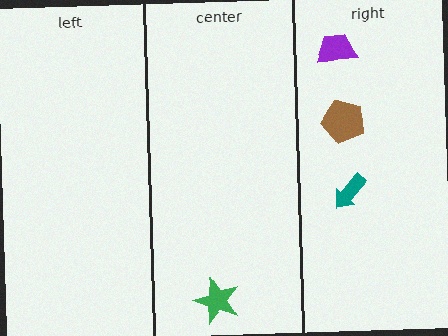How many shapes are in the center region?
1.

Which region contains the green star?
The center region.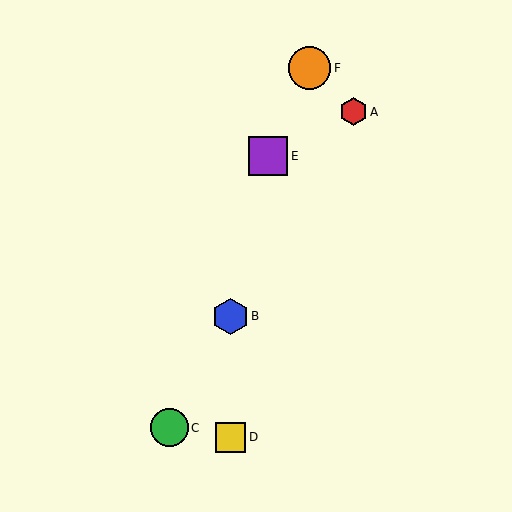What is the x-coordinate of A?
Object A is at x≈354.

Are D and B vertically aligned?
Yes, both are at x≈230.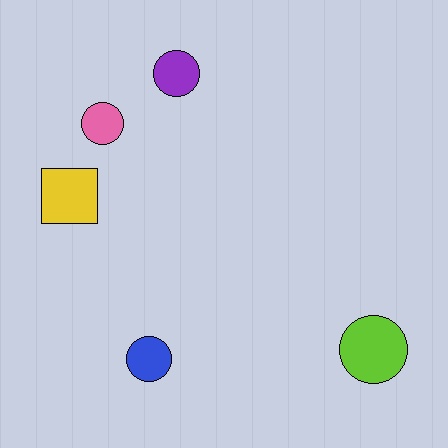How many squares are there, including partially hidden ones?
There is 1 square.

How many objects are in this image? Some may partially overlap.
There are 5 objects.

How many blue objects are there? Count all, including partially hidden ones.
There is 1 blue object.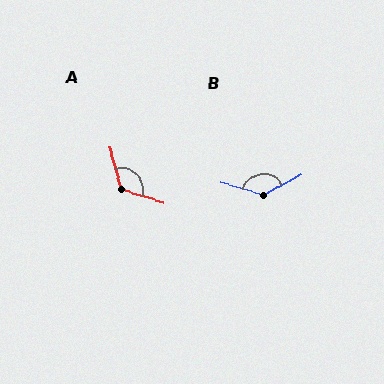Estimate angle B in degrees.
Approximately 136 degrees.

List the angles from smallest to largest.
A (122°), B (136°).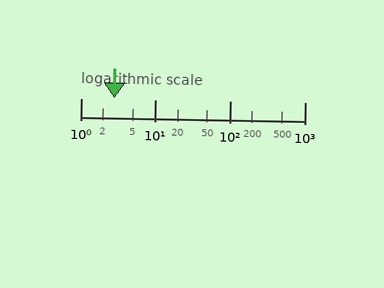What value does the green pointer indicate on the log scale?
The pointer indicates approximately 2.8.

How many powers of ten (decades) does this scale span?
The scale spans 3 decades, from 1 to 1000.